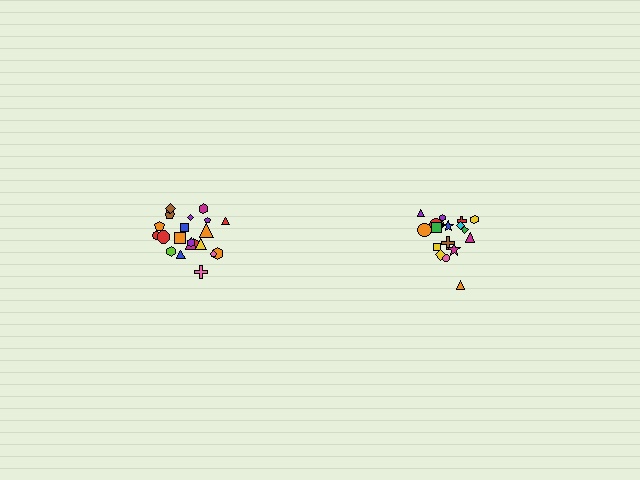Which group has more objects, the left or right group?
The left group.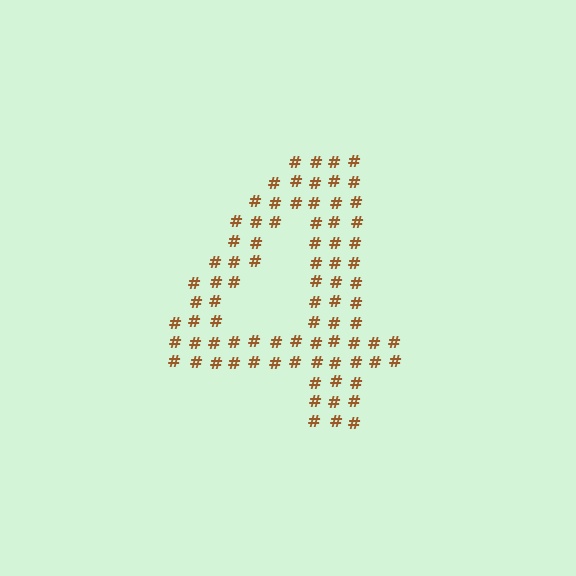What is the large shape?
The large shape is the digit 4.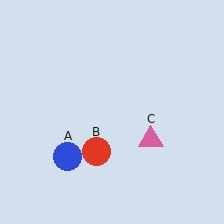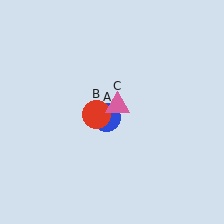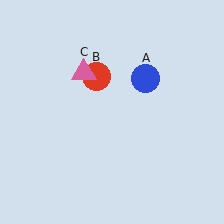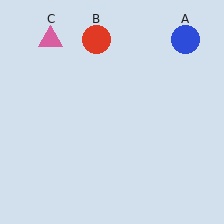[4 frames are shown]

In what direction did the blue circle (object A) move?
The blue circle (object A) moved up and to the right.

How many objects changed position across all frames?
3 objects changed position: blue circle (object A), red circle (object B), pink triangle (object C).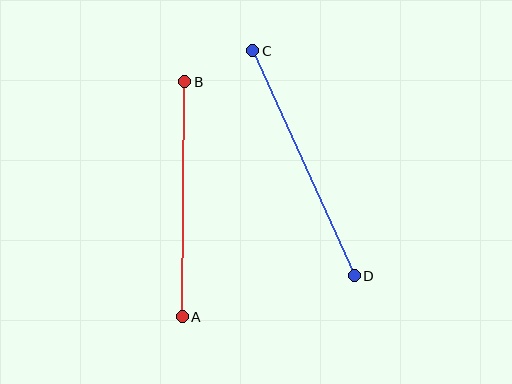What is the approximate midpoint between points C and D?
The midpoint is at approximately (303, 163) pixels.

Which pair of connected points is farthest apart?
Points C and D are farthest apart.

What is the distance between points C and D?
The distance is approximately 247 pixels.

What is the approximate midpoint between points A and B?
The midpoint is at approximately (183, 199) pixels.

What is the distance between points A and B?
The distance is approximately 235 pixels.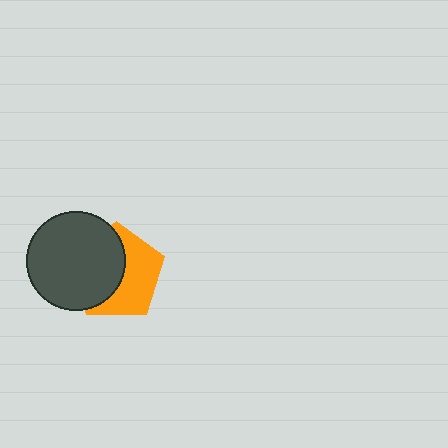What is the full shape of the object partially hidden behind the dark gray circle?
The partially hidden object is an orange pentagon.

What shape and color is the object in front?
The object in front is a dark gray circle.